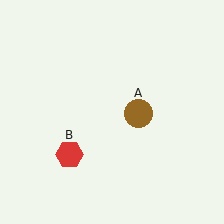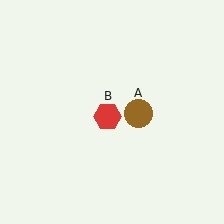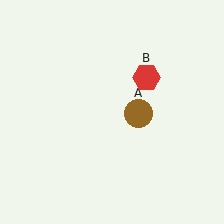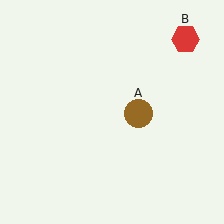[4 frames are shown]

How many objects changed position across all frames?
1 object changed position: red hexagon (object B).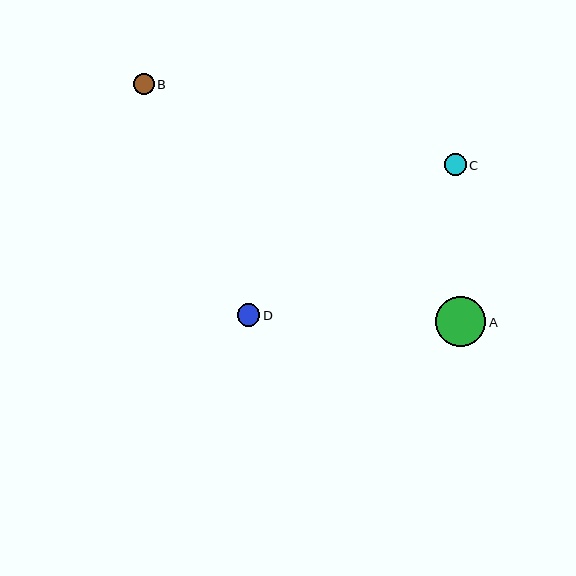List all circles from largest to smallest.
From largest to smallest: A, D, C, B.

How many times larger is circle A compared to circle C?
Circle A is approximately 2.4 times the size of circle C.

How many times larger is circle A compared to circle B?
Circle A is approximately 2.4 times the size of circle B.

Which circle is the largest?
Circle A is the largest with a size of approximately 50 pixels.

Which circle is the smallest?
Circle B is the smallest with a size of approximately 21 pixels.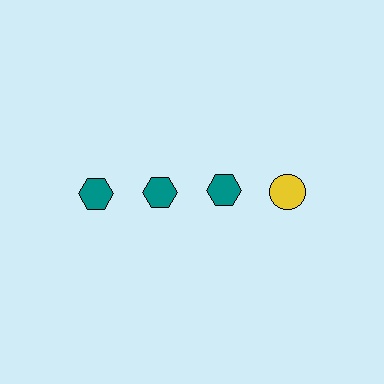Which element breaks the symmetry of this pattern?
The yellow circle in the top row, second from right column breaks the symmetry. All other shapes are teal hexagons.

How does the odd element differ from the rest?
It differs in both color (yellow instead of teal) and shape (circle instead of hexagon).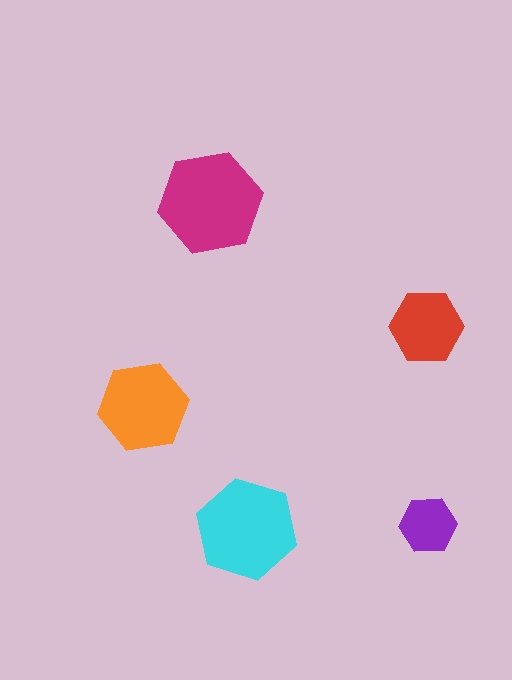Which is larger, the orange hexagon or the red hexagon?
The orange one.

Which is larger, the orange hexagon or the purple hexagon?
The orange one.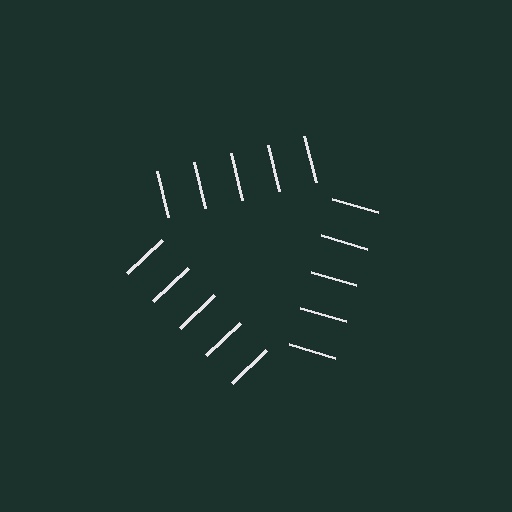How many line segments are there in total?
15 — 5 along each of the 3 edges.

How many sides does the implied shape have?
3 sides — the line-ends trace a triangle.